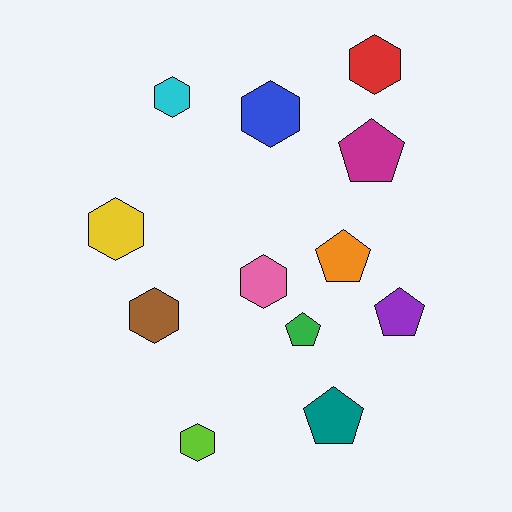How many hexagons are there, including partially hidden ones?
There are 7 hexagons.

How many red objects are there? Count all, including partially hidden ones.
There is 1 red object.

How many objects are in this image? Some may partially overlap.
There are 12 objects.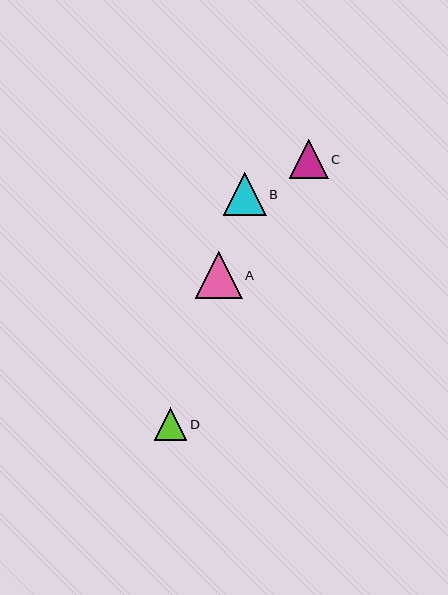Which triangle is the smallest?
Triangle D is the smallest with a size of approximately 32 pixels.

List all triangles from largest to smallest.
From largest to smallest: A, B, C, D.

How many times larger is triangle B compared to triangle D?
Triangle B is approximately 1.3 times the size of triangle D.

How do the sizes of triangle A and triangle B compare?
Triangle A and triangle B are approximately the same size.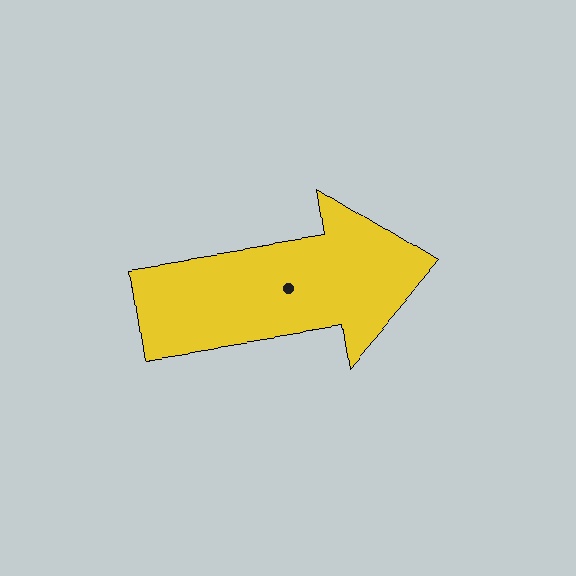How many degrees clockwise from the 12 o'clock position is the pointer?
Approximately 81 degrees.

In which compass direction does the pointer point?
East.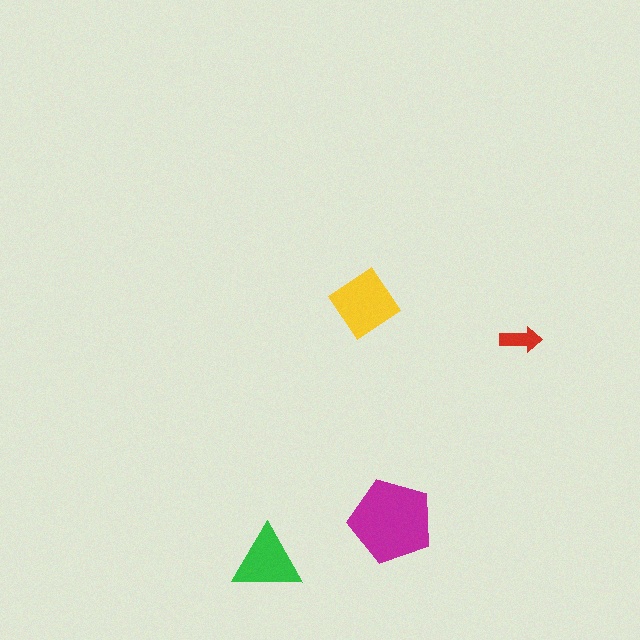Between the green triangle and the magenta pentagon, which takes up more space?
The magenta pentagon.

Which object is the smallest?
The red arrow.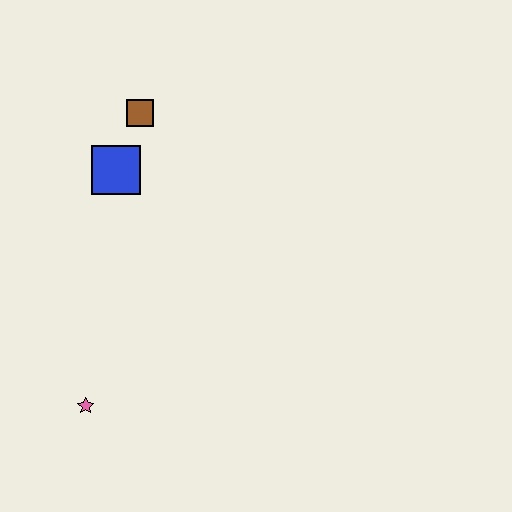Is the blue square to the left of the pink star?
No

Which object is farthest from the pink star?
The brown square is farthest from the pink star.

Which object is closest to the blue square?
The brown square is closest to the blue square.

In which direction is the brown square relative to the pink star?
The brown square is above the pink star.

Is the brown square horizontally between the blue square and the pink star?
No